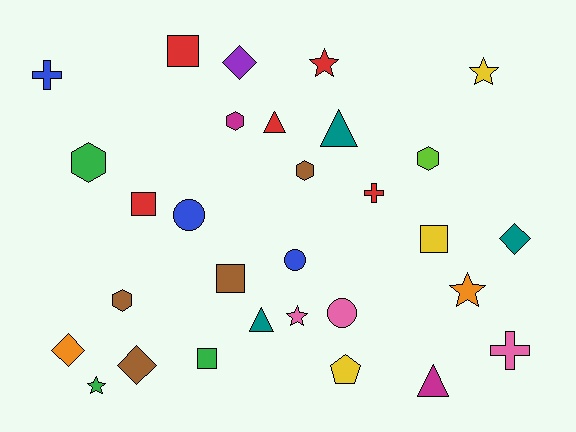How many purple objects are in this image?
There is 1 purple object.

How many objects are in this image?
There are 30 objects.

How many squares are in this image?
There are 5 squares.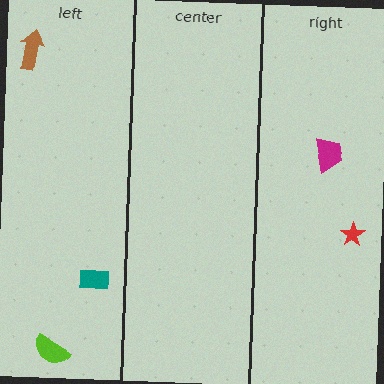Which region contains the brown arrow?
The left region.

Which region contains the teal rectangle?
The left region.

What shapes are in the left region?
The brown arrow, the teal rectangle, the lime semicircle.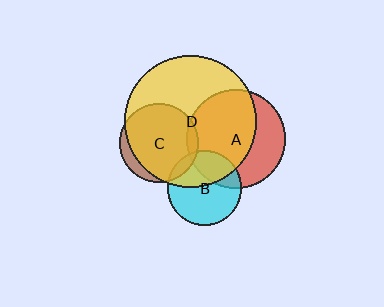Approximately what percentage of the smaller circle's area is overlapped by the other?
Approximately 5%.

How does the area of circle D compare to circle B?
Approximately 3.1 times.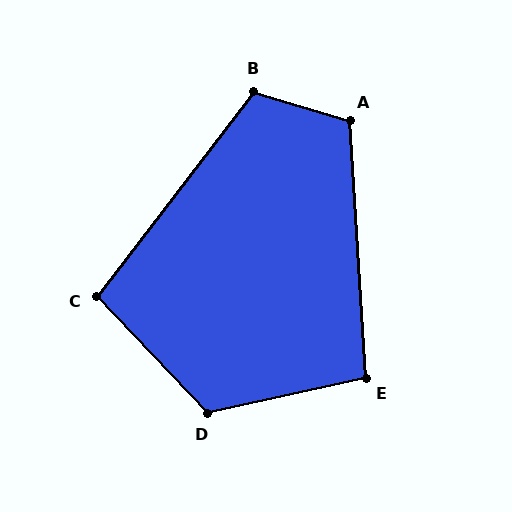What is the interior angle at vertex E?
Approximately 99 degrees (obtuse).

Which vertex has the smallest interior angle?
C, at approximately 99 degrees.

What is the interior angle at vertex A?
Approximately 111 degrees (obtuse).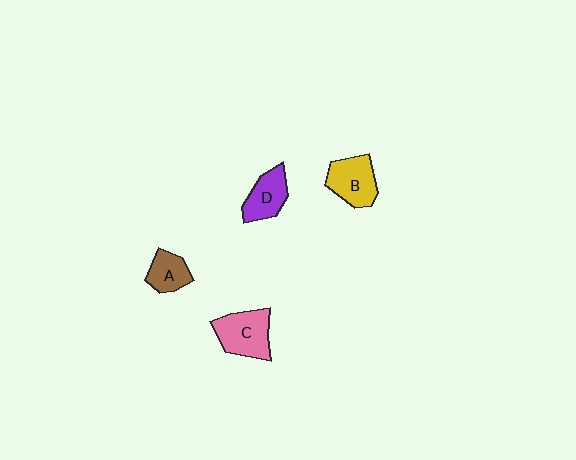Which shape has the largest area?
Shape C (pink).